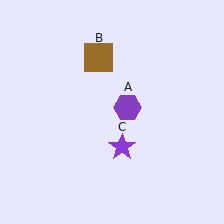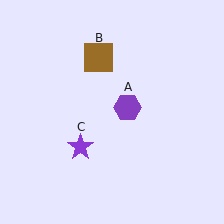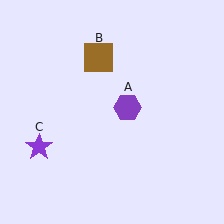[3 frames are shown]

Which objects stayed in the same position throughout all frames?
Purple hexagon (object A) and brown square (object B) remained stationary.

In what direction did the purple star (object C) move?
The purple star (object C) moved left.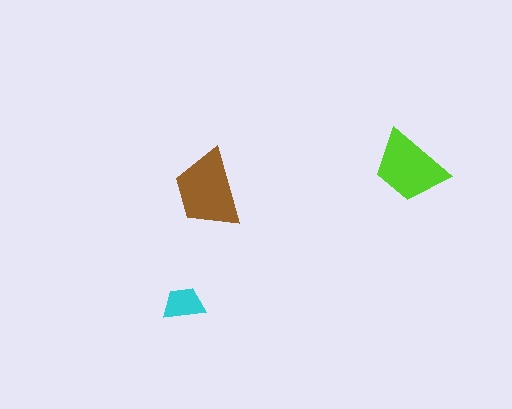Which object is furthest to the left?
The cyan trapezoid is leftmost.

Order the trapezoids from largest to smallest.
the brown one, the lime one, the cyan one.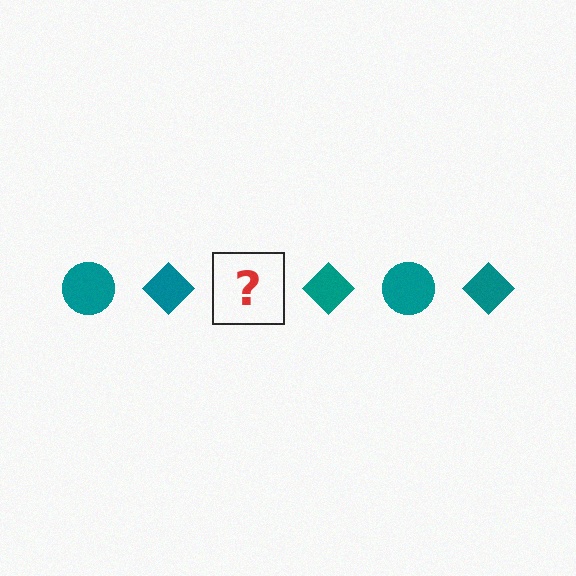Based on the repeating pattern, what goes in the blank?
The blank should be a teal circle.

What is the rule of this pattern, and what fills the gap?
The rule is that the pattern cycles through circle, diamond shapes in teal. The gap should be filled with a teal circle.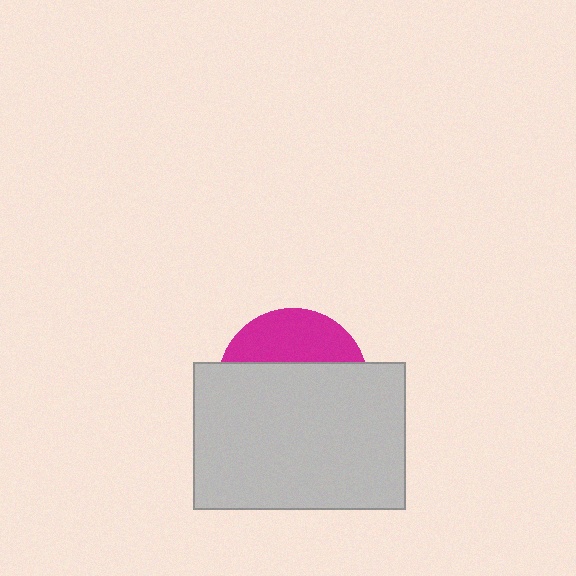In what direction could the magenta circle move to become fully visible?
The magenta circle could move up. That would shift it out from behind the light gray rectangle entirely.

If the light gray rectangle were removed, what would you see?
You would see the complete magenta circle.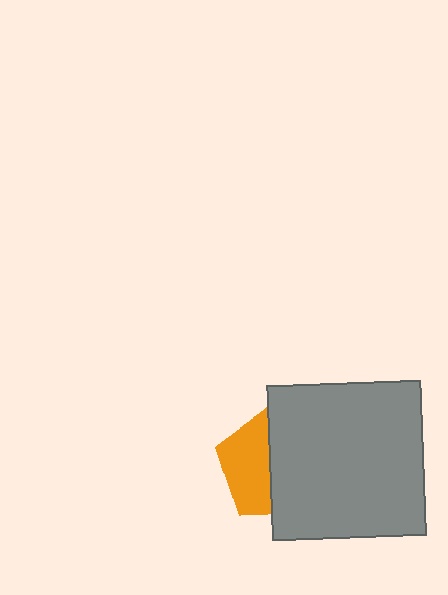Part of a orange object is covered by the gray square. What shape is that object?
It is a pentagon.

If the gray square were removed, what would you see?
You would see the complete orange pentagon.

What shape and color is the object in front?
The object in front is a gray square.